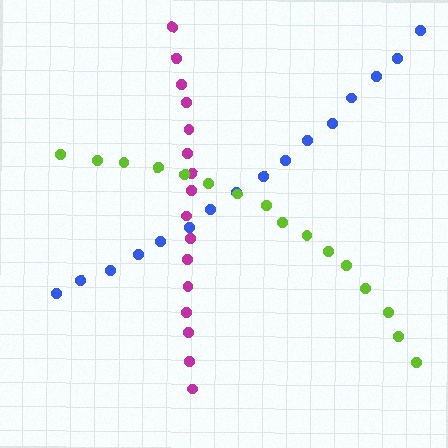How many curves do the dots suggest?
There are 3 distinct paths.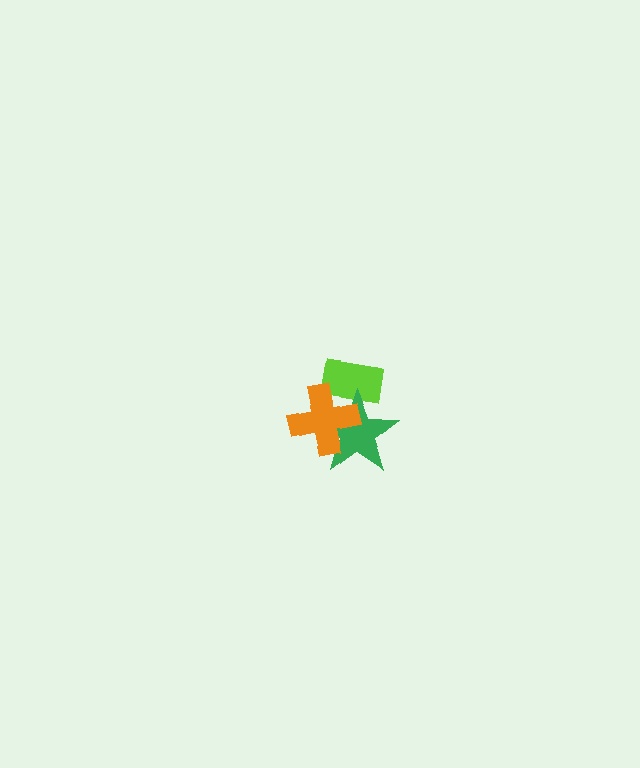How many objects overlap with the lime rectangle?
2 objects overlap with the lime rectangle.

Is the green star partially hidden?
Yes, it is partially covered by another shape.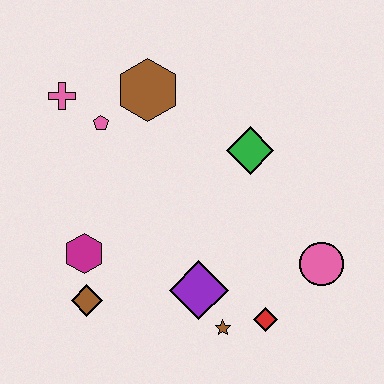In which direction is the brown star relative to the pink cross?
The brown star is below the pink cross.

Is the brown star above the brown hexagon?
No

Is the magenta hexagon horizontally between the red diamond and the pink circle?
No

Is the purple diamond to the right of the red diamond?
No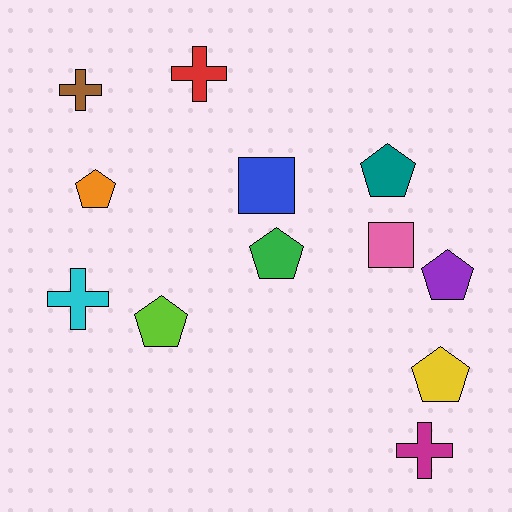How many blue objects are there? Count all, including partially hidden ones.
There is 1 blue object.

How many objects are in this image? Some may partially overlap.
There are 12 objects.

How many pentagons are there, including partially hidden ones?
There are 6 pentagons.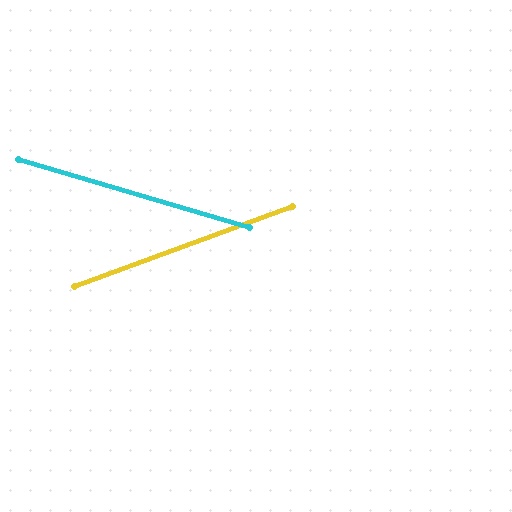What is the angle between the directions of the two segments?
Approximately 36 degrees.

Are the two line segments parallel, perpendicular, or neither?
Neither parallel nor perpendicular — they differ by about 36°.